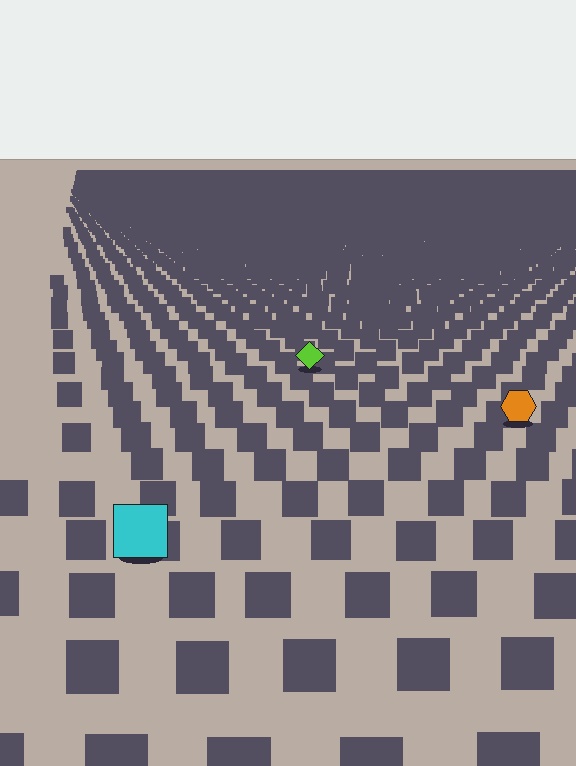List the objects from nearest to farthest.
From nearest to farthest: the cyan square, the orange hexagon, the lime diamond.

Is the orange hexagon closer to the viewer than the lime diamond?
Yes. The orange hexagon is closer — you can tell from the texture gradient: the ground texture is coarser near it.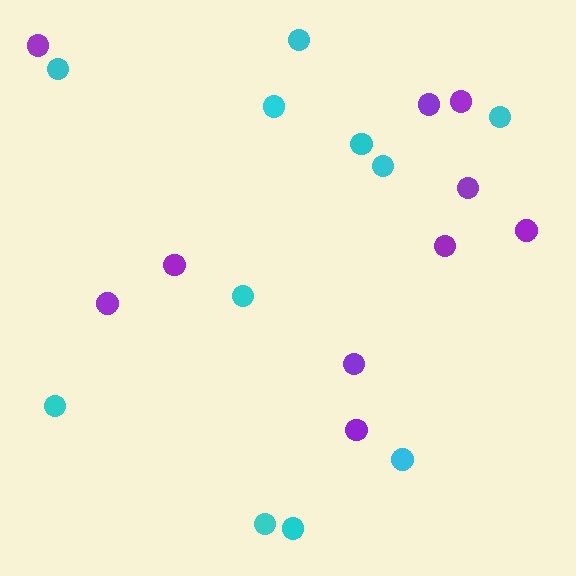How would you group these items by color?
There are 2 groups: one group of purple circles (10) and one group of cyan circles (11).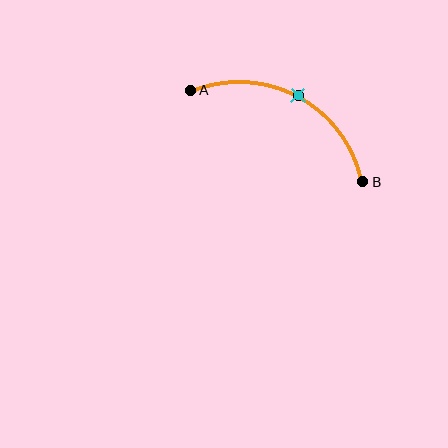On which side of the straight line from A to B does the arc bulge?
The arc bulges above the straight line connecting A and B.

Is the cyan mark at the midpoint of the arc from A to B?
Yes. The cyan mark lies on the arc at equal arc-length from both A and B — it is the arc midpoint.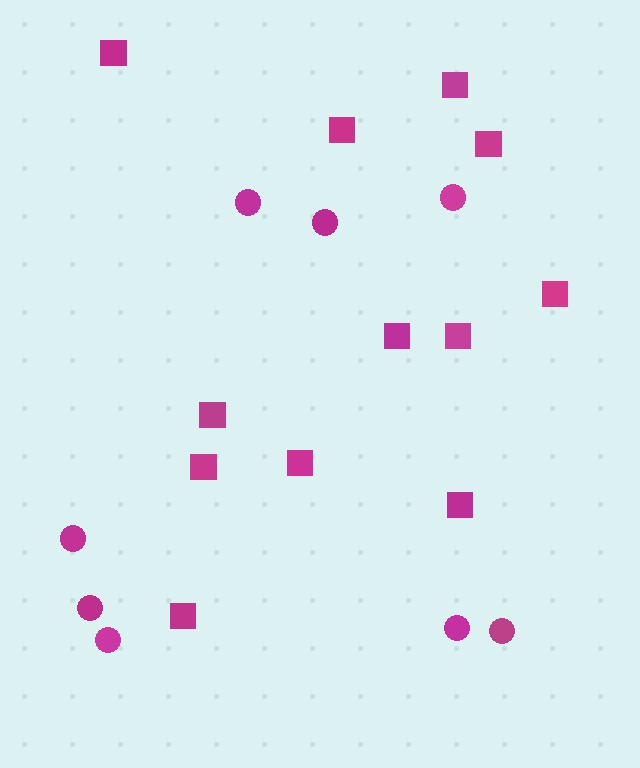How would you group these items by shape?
There are 2 groups: one group of circles (8) and one group of squares (12).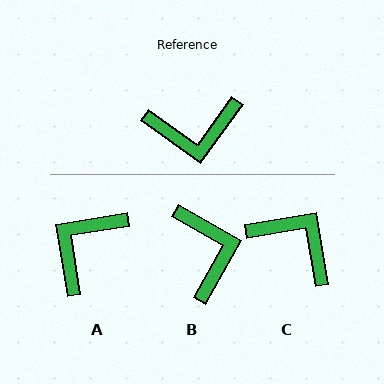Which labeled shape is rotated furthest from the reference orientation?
C, about 135 degrees away.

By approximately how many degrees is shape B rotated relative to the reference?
Approximately 96 degrees counter-clockwise.